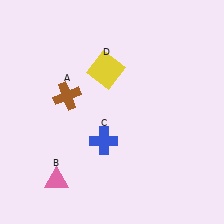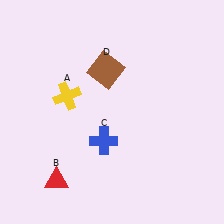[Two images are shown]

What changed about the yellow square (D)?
In Image 1, D is yellow. In Image 2, it changed to brown.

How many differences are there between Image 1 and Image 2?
There are 3 differences between the two images.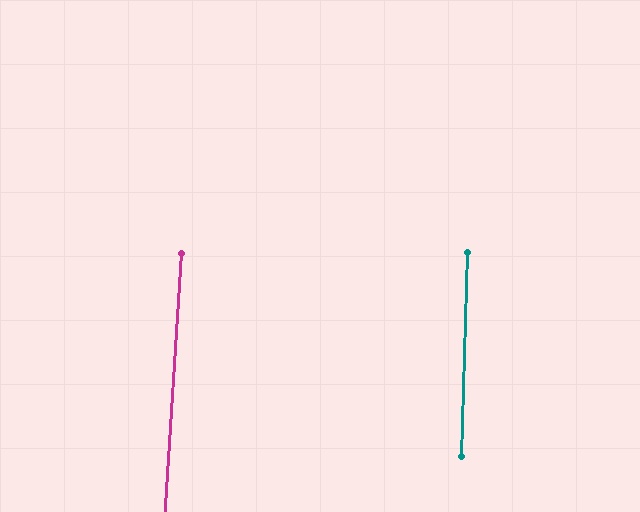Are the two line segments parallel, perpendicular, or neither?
Parallel — their directions differ by only 1.9°.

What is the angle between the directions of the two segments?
Approximately 2 degrees.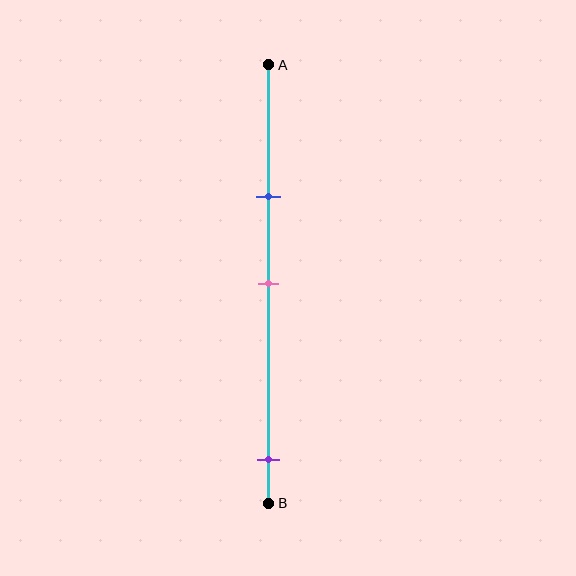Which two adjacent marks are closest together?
The blue and pink marks are the closest adjacent pair.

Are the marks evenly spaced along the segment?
No, the marks are not evenly spaced.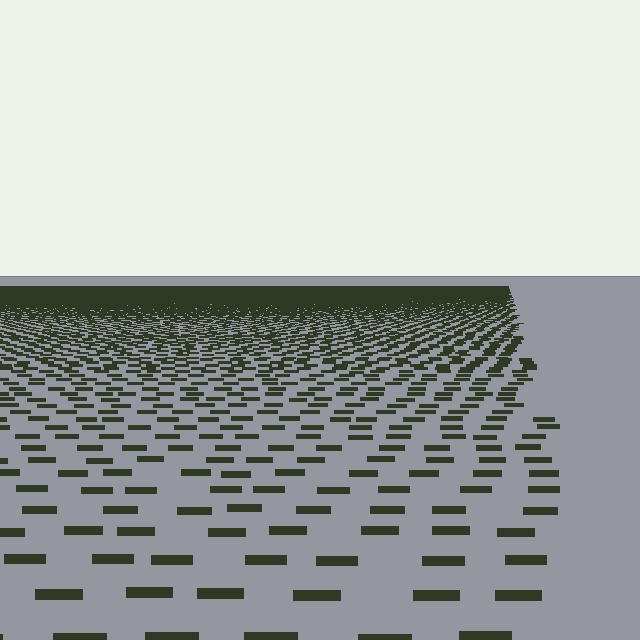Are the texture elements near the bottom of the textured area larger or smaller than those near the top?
Larger. Near the bottom, elements are closer to the viewer and appear at a bigger on-screen size.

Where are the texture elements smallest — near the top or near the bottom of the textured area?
Near the top.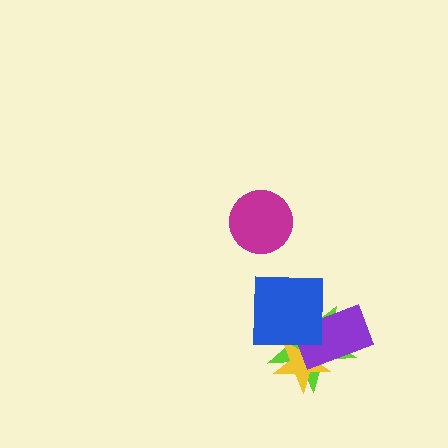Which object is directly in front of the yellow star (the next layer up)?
The purple rectangle is directly in front of the yellow star.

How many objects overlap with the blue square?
3 objects overlap with the blue square.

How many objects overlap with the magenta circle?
0 objects overlap with the magenta circle.